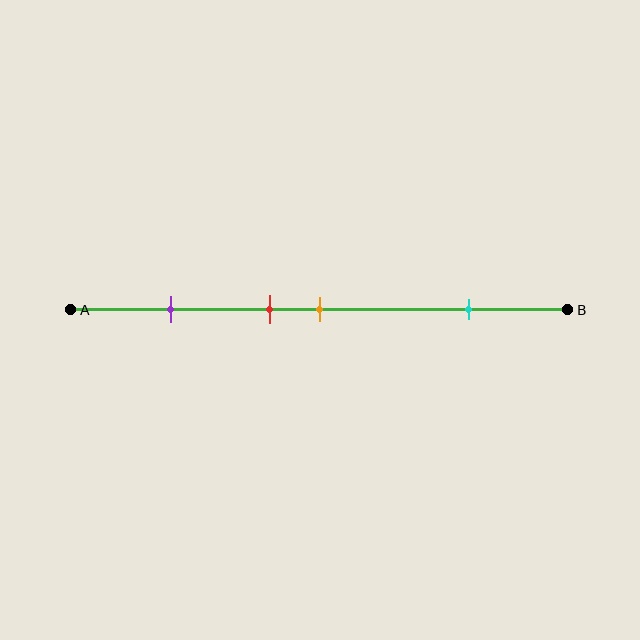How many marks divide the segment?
There are 4 marks dividing the segment.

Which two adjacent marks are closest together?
The red and orange marks are the closest adjacent pair.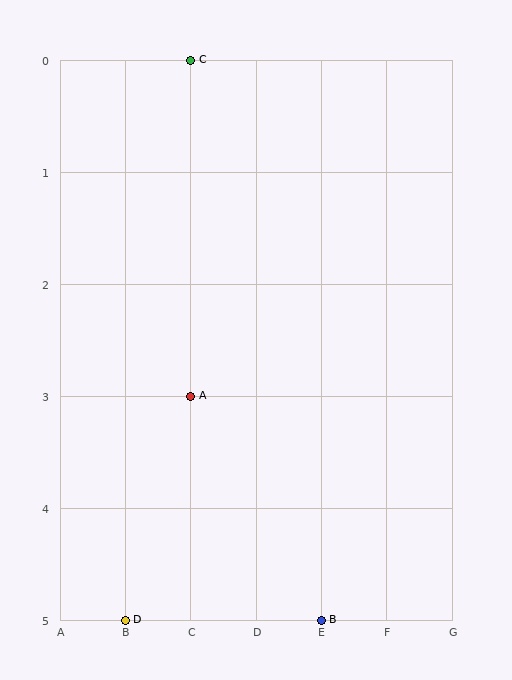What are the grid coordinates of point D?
Point D is at grid coordinates (B, 5).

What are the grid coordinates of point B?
Point B is at grid coordinates (E, 5).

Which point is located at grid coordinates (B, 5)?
Point D is at (B, 5).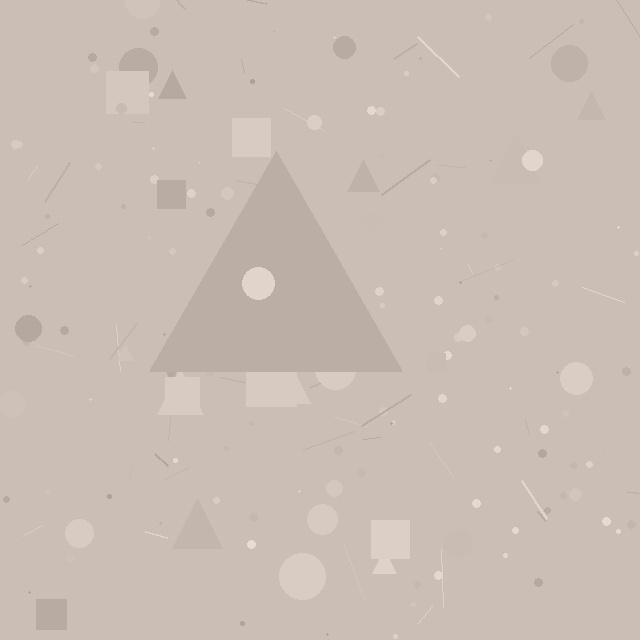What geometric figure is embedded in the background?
A triangle is embedded in the background.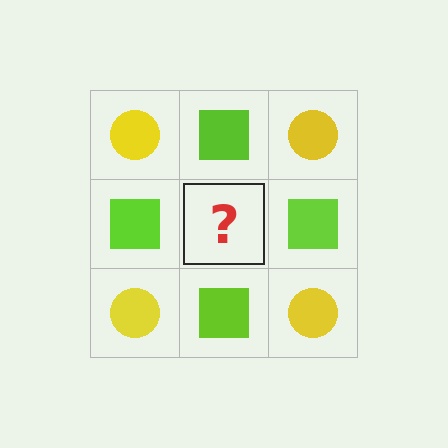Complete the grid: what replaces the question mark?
The question mark should be replaced with a yellow circle.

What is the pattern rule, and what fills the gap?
The rule is that it alternates yellow circle and lime square in a checkerboard pattern. The gap should be filled with a yellow circle.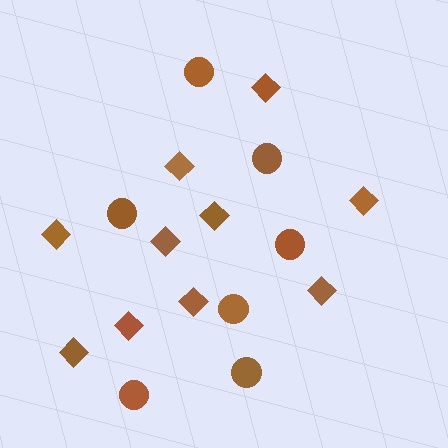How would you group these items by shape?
There are 2 groups: one group of circles (7) and one group of diamonds (10).